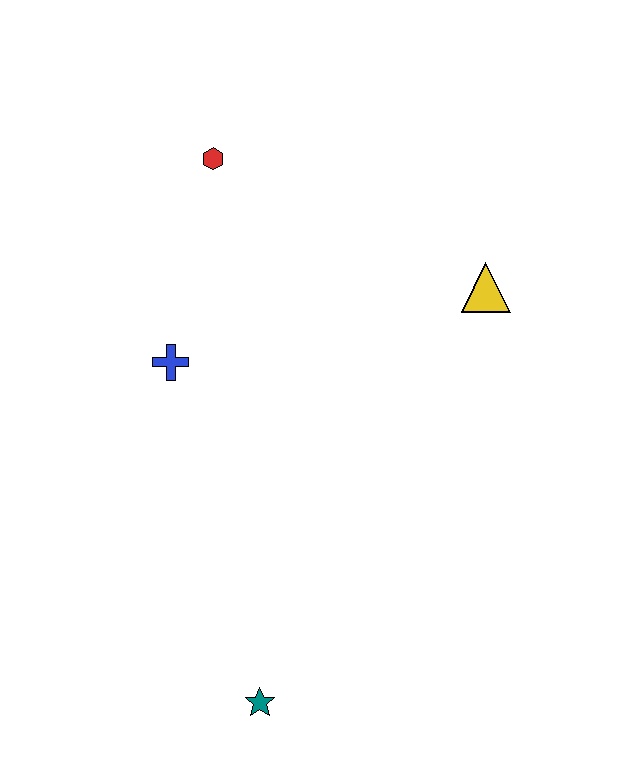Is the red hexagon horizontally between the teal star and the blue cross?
Yes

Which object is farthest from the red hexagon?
The teal star is farthest from the red hexagon.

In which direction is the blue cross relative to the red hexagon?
The blue cross is below the red hexagon.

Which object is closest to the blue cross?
The red hexagon is closest to the blue cross.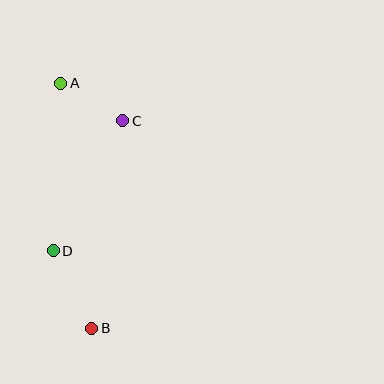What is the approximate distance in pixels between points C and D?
The distance between C and D is approximately 147 pixels.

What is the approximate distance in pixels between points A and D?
The distance between A and D is approximately 168 pixels.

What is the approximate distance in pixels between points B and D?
The distance between B and D is approximately 87 pixels.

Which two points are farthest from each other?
Points A and B are farthest from each other.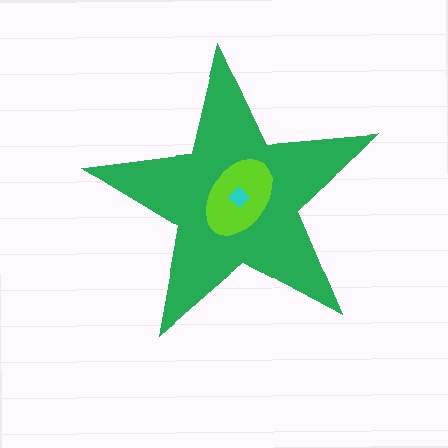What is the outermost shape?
The green star.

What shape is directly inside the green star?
The lime ellipse.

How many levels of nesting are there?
3.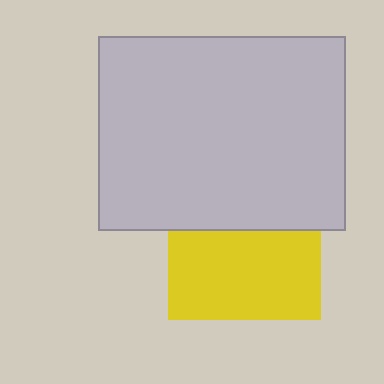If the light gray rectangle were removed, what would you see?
You would see the complete yellow square.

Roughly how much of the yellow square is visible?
About half of it is visible (roughly 58%).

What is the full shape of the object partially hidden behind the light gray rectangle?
The partially hidden object is a yellow square.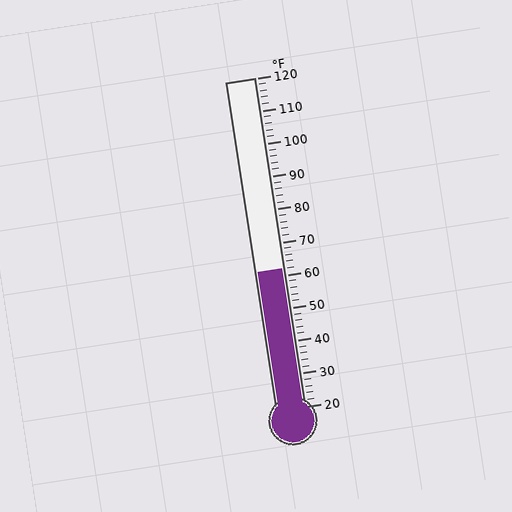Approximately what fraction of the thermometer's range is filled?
The thermometer is filled to approximately 40% of its range.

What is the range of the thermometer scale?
The thermometer scale ranges from 20°F to 120°F.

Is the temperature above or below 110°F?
The temperature is below 110°F.